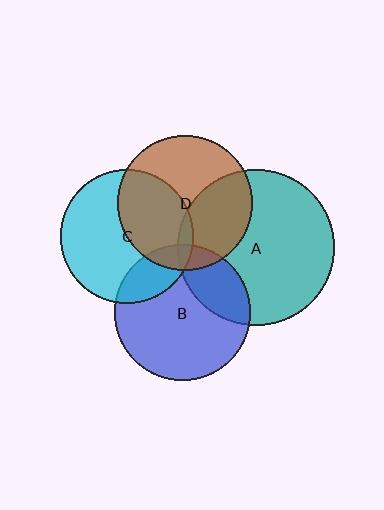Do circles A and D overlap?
Yes.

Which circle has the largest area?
Circle A (teal).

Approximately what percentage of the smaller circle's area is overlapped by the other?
Approximately 35%.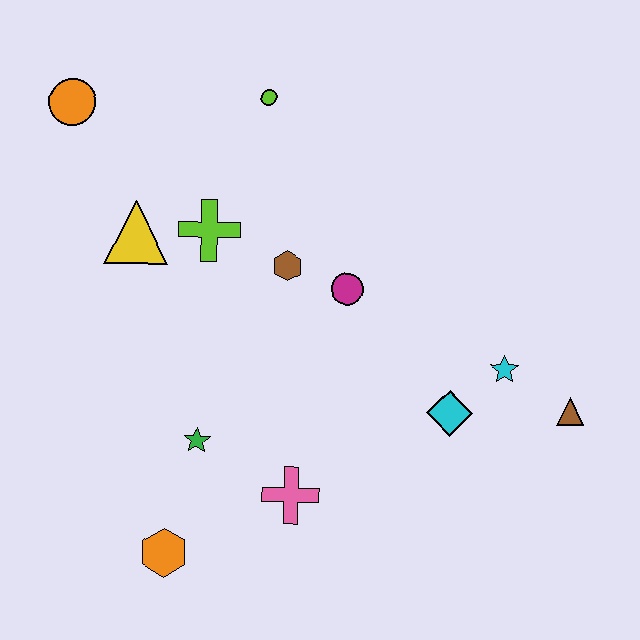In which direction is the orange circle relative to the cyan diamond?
The orange circle is to the left of the cyan diamond.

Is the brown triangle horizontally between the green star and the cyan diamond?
No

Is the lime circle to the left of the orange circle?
No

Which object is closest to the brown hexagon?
The magenta circle is closest to the brown hexagon.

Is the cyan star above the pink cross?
Yes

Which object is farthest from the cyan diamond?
The orange circle is farthest from the cyan diamond.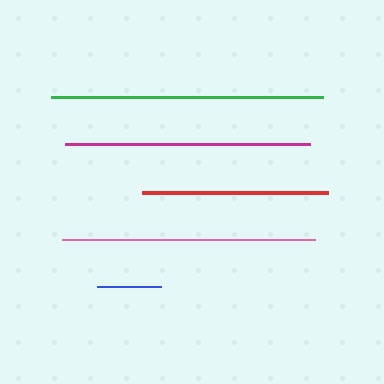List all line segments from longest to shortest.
From longest to shortest: green, pink, magenta, red, blue.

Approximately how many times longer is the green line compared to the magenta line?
The green line is approximately 1.1 times the length of the magenta line.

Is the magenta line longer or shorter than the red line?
The magenta line is longer than the red line.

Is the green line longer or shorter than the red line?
The green line is longer than the red line.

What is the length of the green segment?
The green segment is approximately 271 pixels long.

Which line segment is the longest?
The green line is the longest at approximately 271 pixels.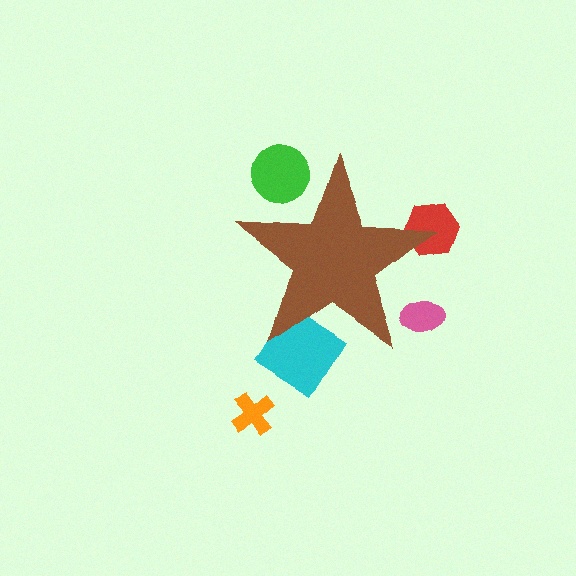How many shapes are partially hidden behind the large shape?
4 shapes are partially hidden.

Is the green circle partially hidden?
Yes, the green circle is partially hidden behind the brown star.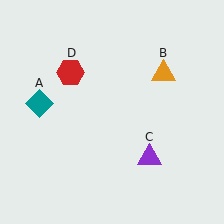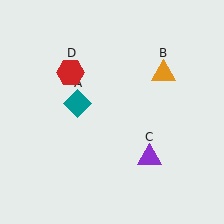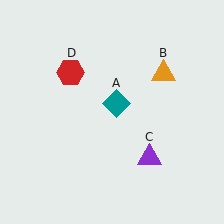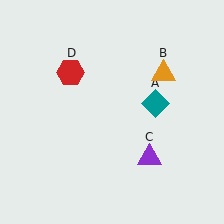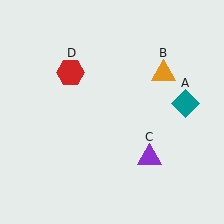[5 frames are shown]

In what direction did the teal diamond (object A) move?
The teal diamond (object A) moved right.